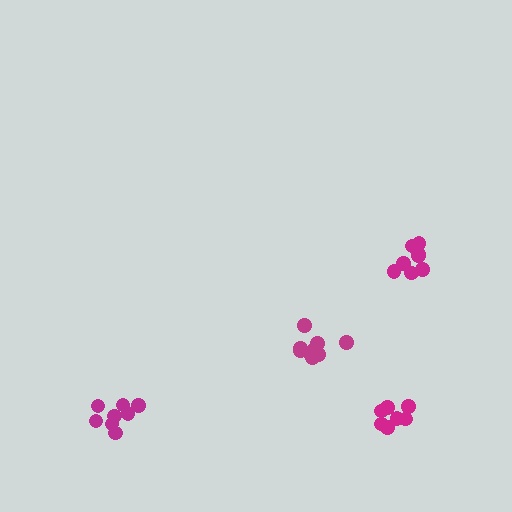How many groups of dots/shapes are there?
There are 4 groups.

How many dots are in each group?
Group 1: 8 dots, Group 2: 10 dots, Group 3: 7 dots, Group 4: 8 dots (33 total).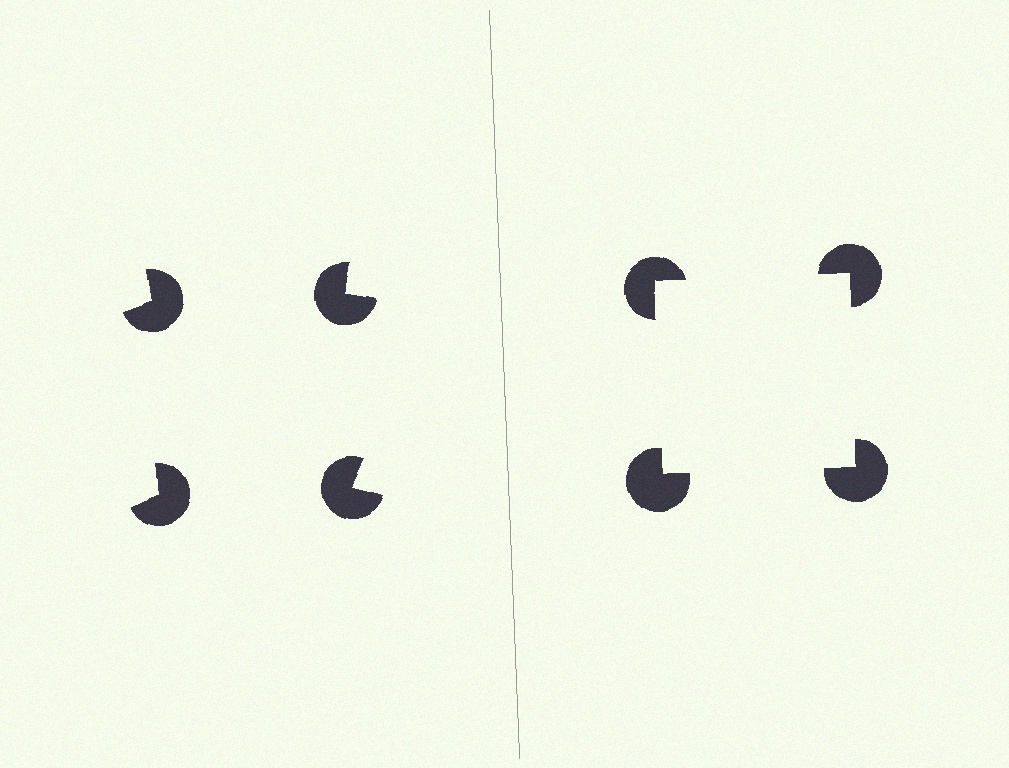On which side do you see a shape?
An illusory square appears on the right side. On the left side the wedge cuts are rotated, so no coherent shape forms.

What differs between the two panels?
The pac-man discs are positioned identically on both sides; only the wedge orientations differ. On the right they align to a square; on the left they are misaligned.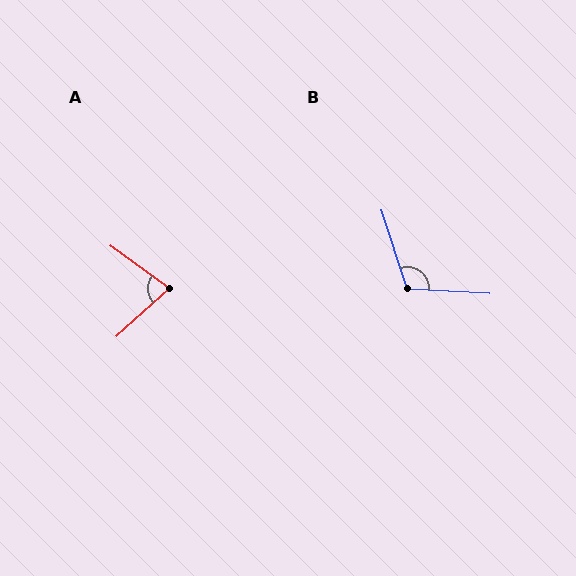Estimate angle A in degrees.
Approximately 78 degrees.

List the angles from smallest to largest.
A (78°), B (111°).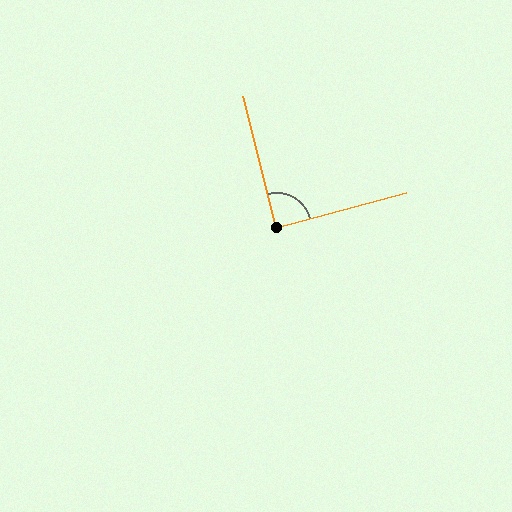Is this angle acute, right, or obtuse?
It is approximately a right angle.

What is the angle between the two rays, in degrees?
Approximately 89 degrees.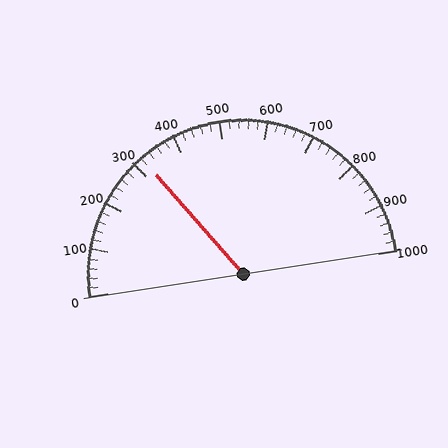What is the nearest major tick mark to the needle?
The nearest major tick mark is 300.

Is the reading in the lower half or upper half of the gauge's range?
The reading is in the lower half of the range (0 to 1000).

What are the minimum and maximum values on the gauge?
The gauge ranges from 0 to 1000.